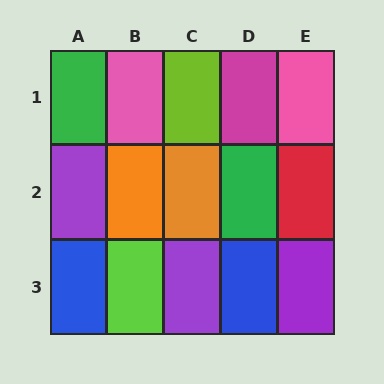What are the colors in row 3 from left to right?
Blue, lime, purple, blue, purple.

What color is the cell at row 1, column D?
Magenta.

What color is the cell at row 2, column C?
Orange.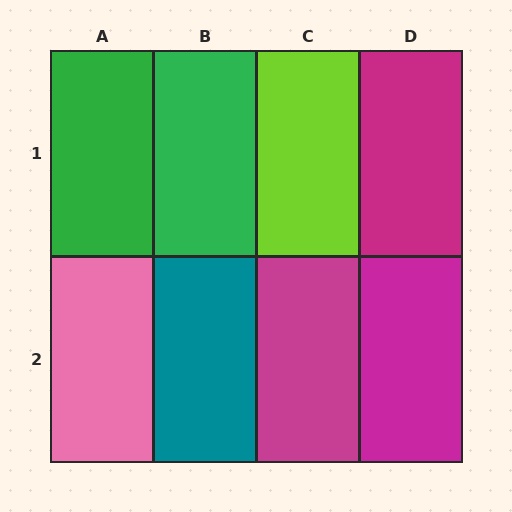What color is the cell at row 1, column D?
Magenta.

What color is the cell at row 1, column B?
Green.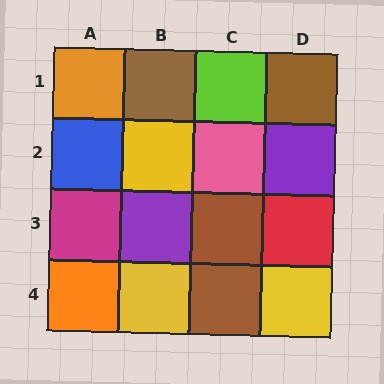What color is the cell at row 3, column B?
Purple.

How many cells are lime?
1 cell is lime.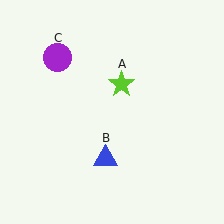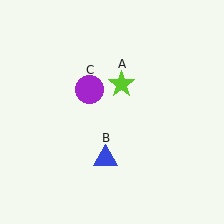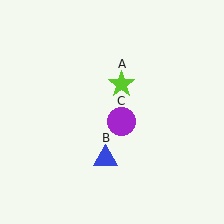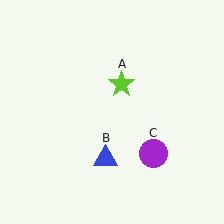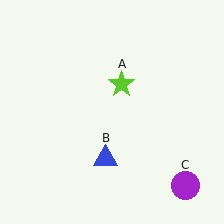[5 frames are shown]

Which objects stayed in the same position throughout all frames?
Lime star (object A) and blue triangle (object B) remained stationary.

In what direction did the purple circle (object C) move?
The purple circle (object C) moved down and to the right.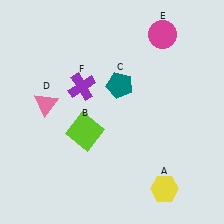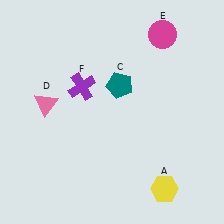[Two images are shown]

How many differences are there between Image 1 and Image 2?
There is 1 difference between the two images.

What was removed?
The lime square (B) was removed in Image 2.